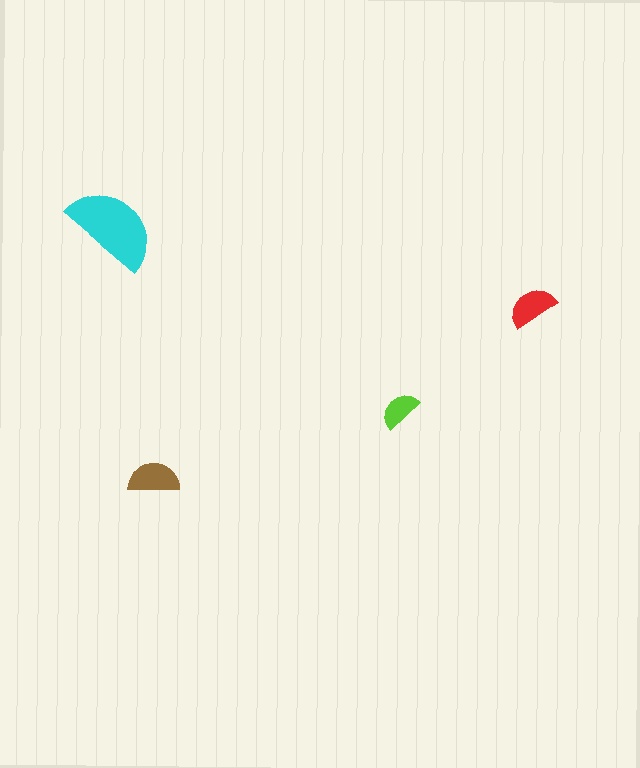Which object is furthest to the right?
The red semicircle is rightmost.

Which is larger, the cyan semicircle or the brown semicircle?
The cyan one.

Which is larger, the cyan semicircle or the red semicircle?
The cyan one.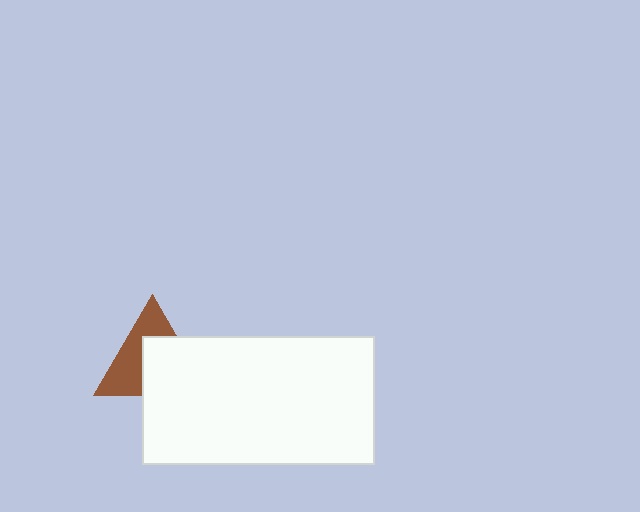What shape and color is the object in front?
The object in front is a white rectangle.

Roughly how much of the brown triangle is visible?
About half of it is visible (roughly 48%).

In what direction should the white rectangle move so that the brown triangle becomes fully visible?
The white rectangle should move toward the lower-right. That is the shortest direction to clear the overlap and leave the brown triangle fully visible.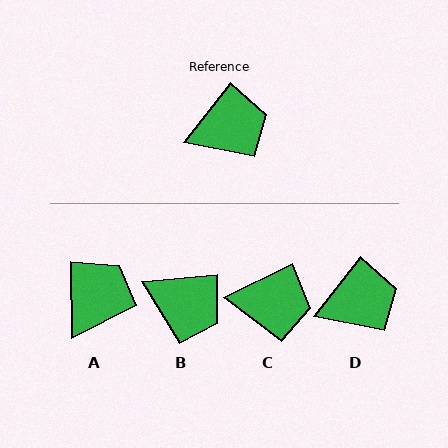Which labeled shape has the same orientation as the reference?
D.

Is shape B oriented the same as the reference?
No, it is off by about 47 degrees.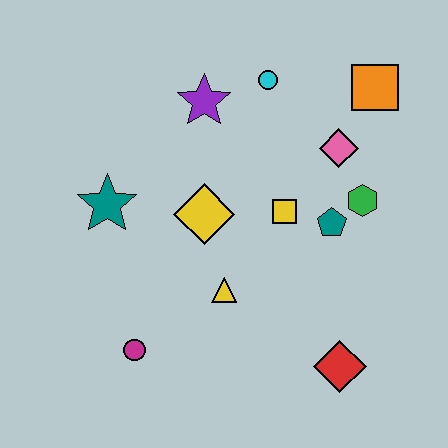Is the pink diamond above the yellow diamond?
Yes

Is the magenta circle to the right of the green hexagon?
No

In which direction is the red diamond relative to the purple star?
The red diamond is below the purple star.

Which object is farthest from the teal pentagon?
The magenta circle is farthest from the teal pentagon.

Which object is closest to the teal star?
The yellow diamond is closest to the teal star.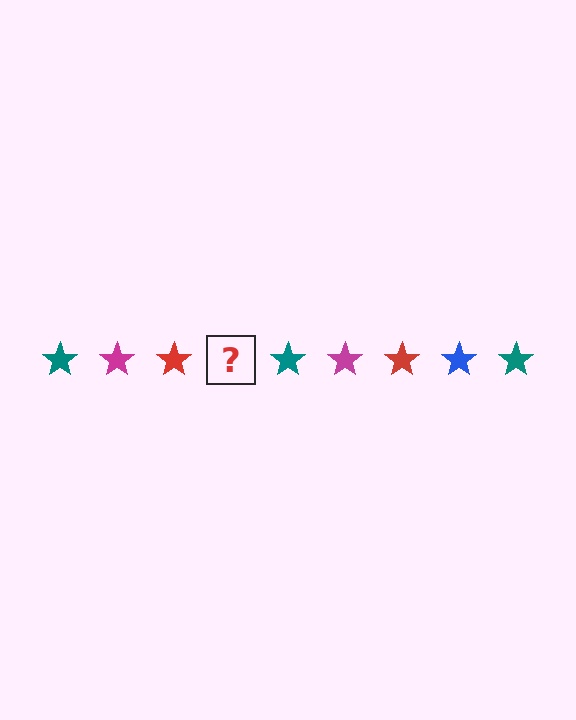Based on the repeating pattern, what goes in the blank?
The blank should be a blue star.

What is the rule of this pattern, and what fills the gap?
The rule is that the pattern cycles through teal, magenta, red, blue stars. The gap should be filled with a blue star.